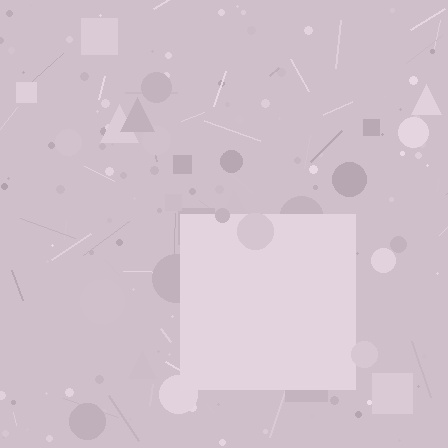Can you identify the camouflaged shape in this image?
The camouflaged shape is a square.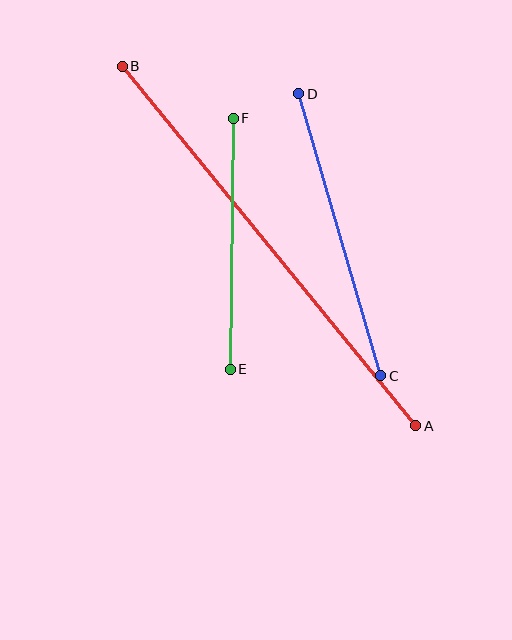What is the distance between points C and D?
The distance is approximately 294 pixels.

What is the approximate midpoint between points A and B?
The midpoint is at approximately (269, 246) pixels.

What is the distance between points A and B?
The distance is approximately 464 pixels.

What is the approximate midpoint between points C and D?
The midpoint is at approximately (340, 235) pixels.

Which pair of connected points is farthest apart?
Points A and B are farthest apart.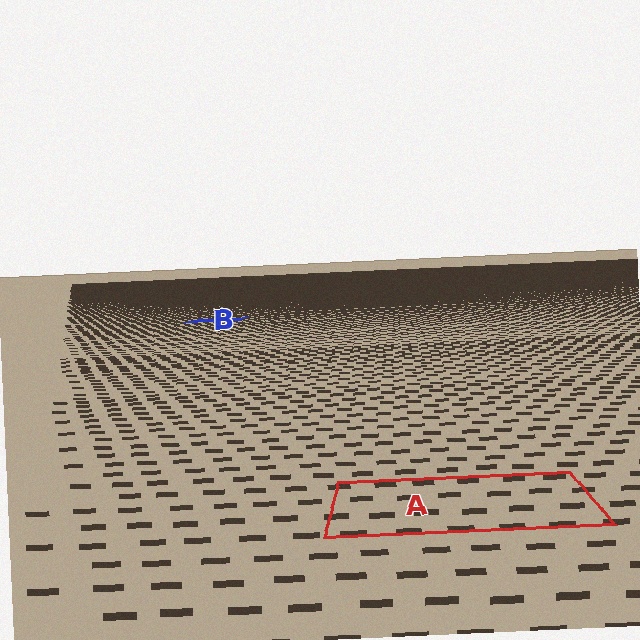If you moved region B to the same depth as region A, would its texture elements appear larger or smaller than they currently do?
They would appear larger. At a closer depth, the same texture elements are projected at a bigger on-screen size.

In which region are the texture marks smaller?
The texture marks are smaller in region B, because it is farther away.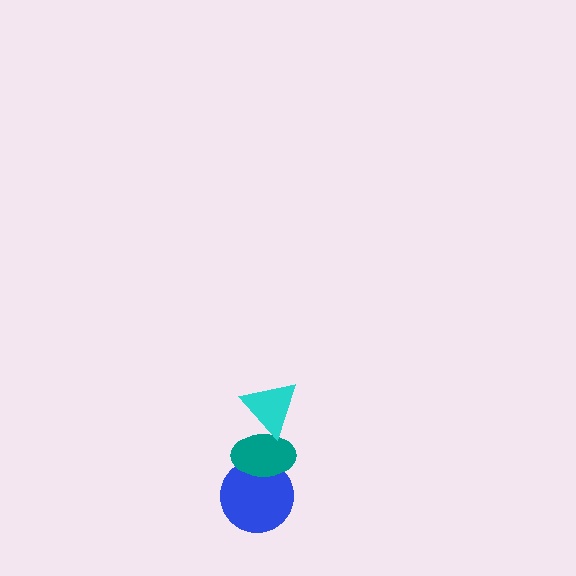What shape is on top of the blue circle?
The teal ellipse is on top of the blue circle.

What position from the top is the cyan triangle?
The cyan triangle is 1st from the top.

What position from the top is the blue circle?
The blue circle is 3rd from the top.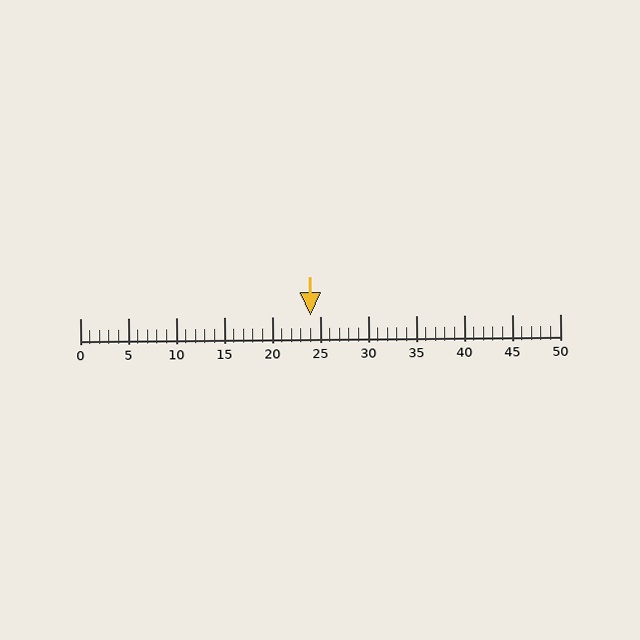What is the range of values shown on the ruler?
The ruler shows values from 0 to 50.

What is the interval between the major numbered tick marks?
The major tick marks are spaced 5 units apart.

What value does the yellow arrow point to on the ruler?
The yellow arrow points to approximately 24.